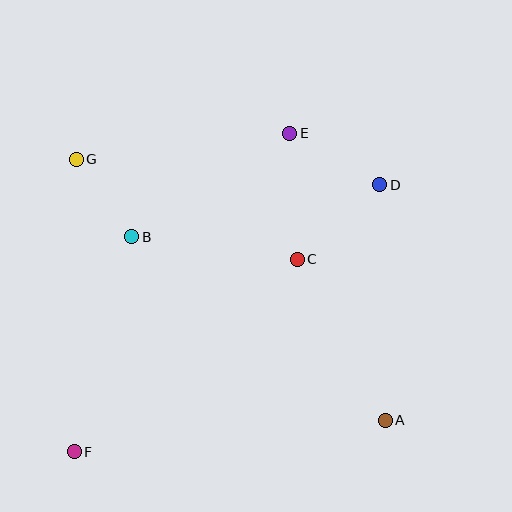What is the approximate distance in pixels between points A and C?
The distance between A and C is approximately 183 pixels.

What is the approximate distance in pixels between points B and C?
The distance between B and C is approximately 167 pixels.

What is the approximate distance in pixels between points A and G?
The distance between A and G is approximately 404 pixels.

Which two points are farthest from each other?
Points D and F are farthest from each other.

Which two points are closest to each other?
Points B and G are closest to each other.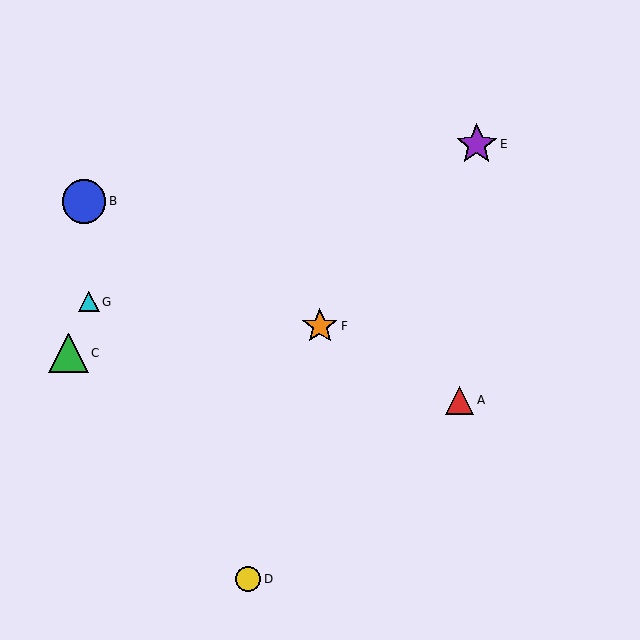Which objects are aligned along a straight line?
Objects A, B, F are aligned along a straight line.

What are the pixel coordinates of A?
Object A is at (460, 400).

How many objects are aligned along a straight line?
3 objects (A, B, F) are aligned along a straight line.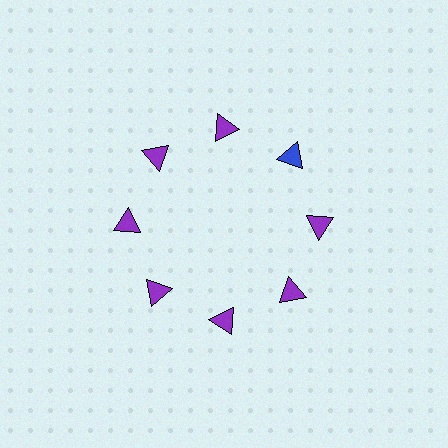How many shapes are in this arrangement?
There are 8 shapes arranged in a ring pattern.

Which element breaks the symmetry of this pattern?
The blue triangle at roughly the 2 o'clock position breaks the symmetry. All other shapes are purple triangles.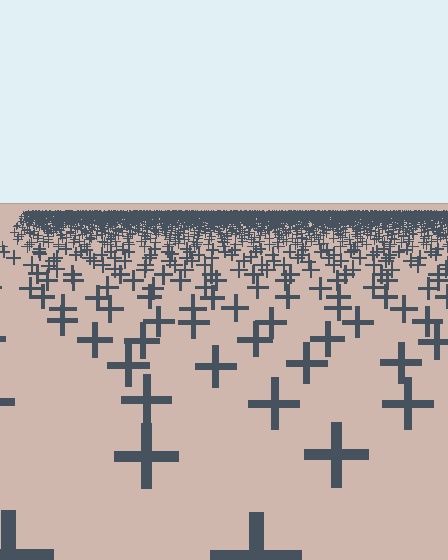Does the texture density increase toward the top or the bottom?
Density increases toward the top.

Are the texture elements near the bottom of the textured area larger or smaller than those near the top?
Larger. Near the bottom, elements are closer to the viewer and appear at a bigger on-screen size.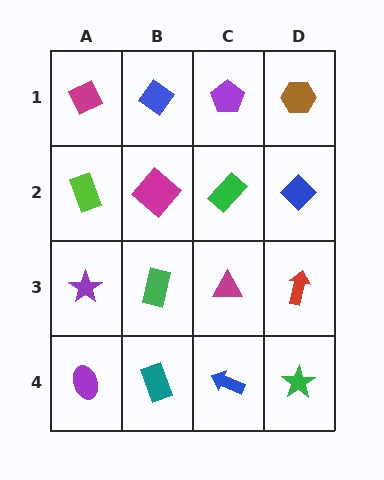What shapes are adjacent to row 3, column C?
A green rectangle (row 2, column C), a blue arrow (row 4, column C), a green rectangle (row 3, column B), a red arrow (row 3, column D).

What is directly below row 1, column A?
A lime rectangle.